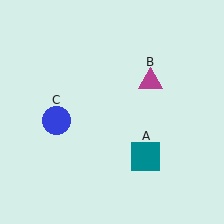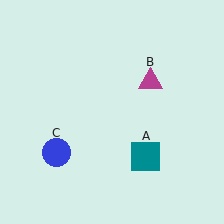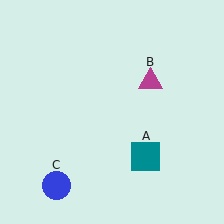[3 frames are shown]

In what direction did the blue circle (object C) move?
The blue circle (object C) moved down.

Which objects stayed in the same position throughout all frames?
Teal square (object A) and magenta triangle (object B) remained stationary.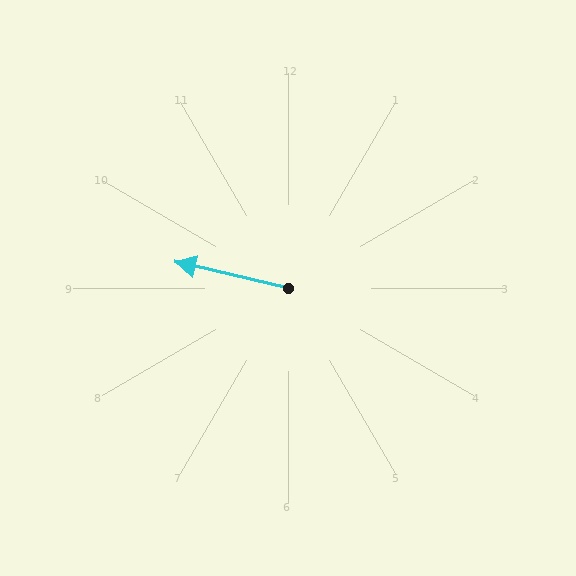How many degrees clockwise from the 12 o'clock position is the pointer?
Approximately 283 degrees.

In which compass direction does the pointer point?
West.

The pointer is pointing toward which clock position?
Roughly 9 o'clock.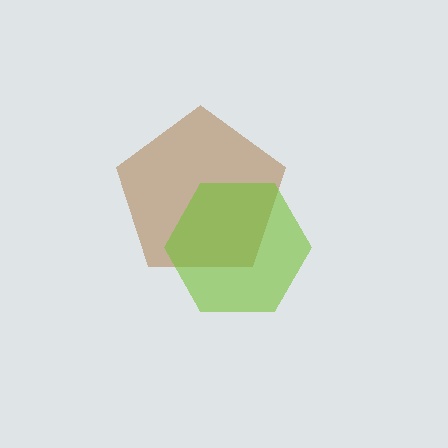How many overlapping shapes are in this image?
There are 2 overlapping shapes in the image.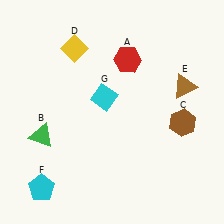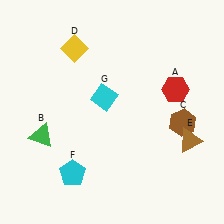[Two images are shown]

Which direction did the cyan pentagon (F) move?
The cyan pentagon (F) moved right.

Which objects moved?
The objects that moved are: the red hexagon (A), the brown triangle (E), the cyan pentagon (F).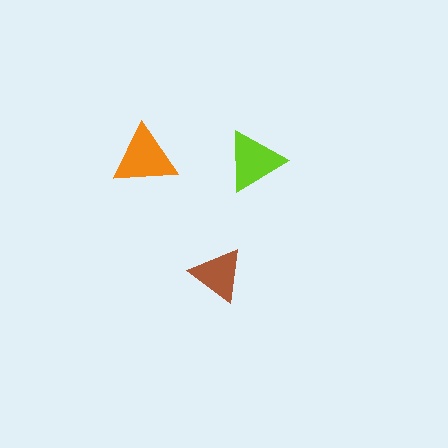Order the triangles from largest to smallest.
the orange one, the lime one, the brown one.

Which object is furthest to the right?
The lime triangle is rightmost.